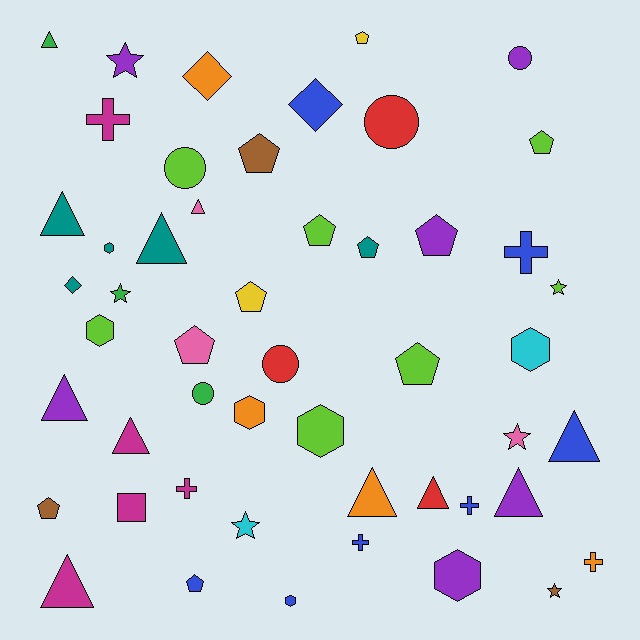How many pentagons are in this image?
There are 11 pentagons.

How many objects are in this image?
There are 50 objects.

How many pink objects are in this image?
There are 3 pink objects.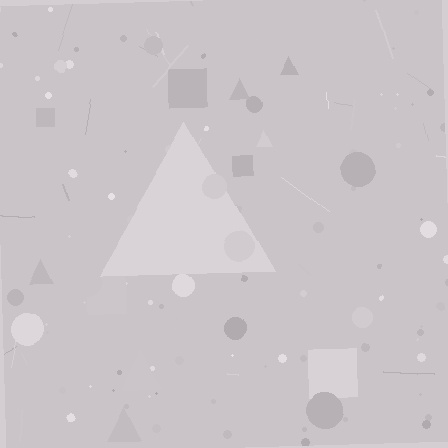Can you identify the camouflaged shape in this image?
The camouflaged shape is a triangle.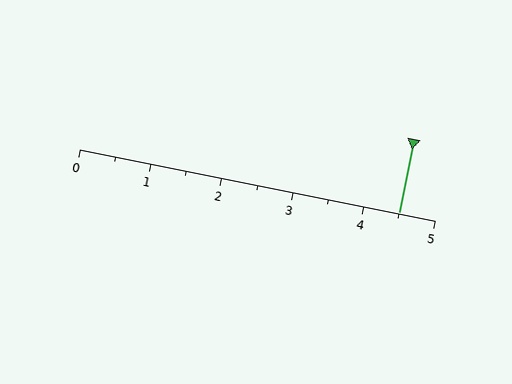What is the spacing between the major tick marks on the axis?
The major ticks are spaced 1 apart.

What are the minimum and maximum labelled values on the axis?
The axis runs from 0 to 5.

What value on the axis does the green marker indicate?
The marker indicates approximately 4.5.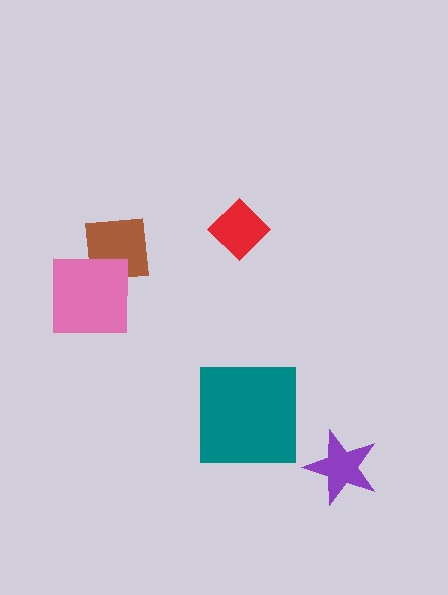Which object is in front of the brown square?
The pink square is in front of the brown square.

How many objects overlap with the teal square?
0 objects overlap with the teal square.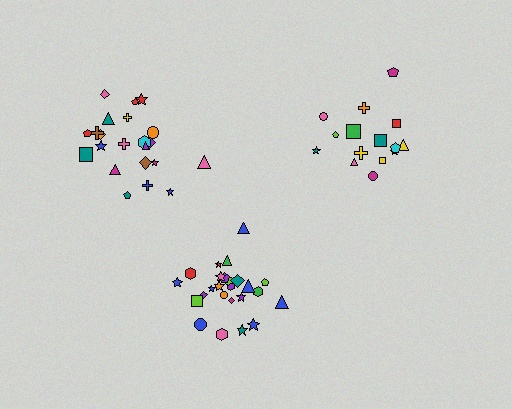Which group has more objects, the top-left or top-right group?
The top-left group.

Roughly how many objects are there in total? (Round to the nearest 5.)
Roughly 60 objects in total.